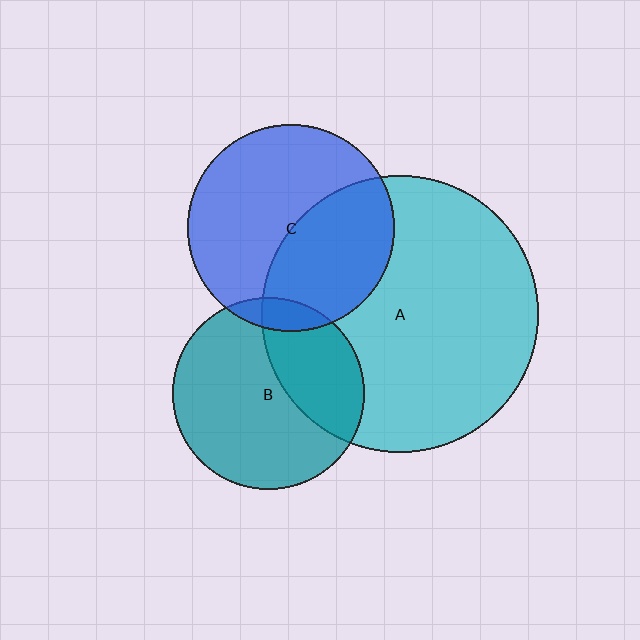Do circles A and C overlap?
Yes.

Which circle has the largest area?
Circle A (cyan).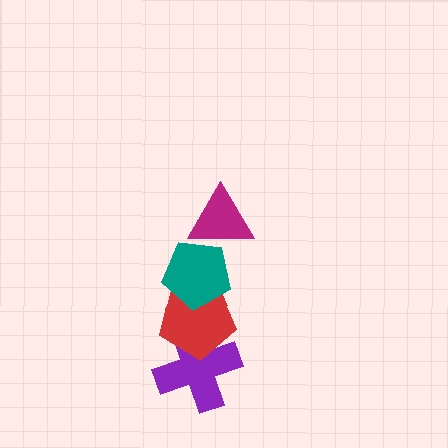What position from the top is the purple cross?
The purple cross is 4th from the top.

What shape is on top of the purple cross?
The red pentagon is on top of the purple cross.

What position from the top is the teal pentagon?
The teal pentagon is 2nd from the top.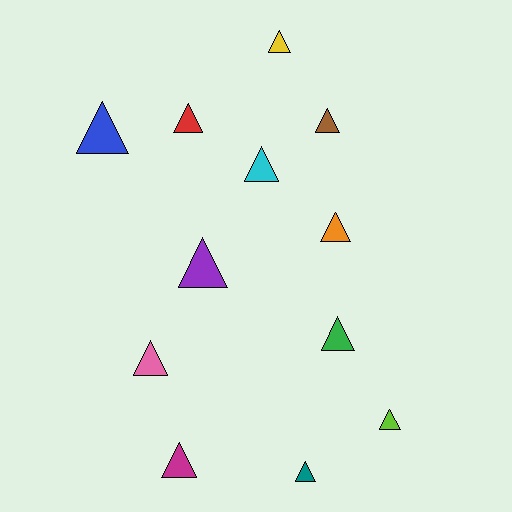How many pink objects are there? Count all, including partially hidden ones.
There is 1 pink object.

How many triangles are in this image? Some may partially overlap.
There are 12 triangles.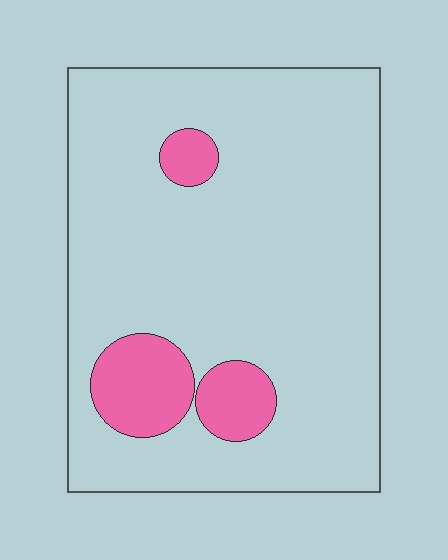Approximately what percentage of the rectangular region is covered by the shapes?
Approximately 10%.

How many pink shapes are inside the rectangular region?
3.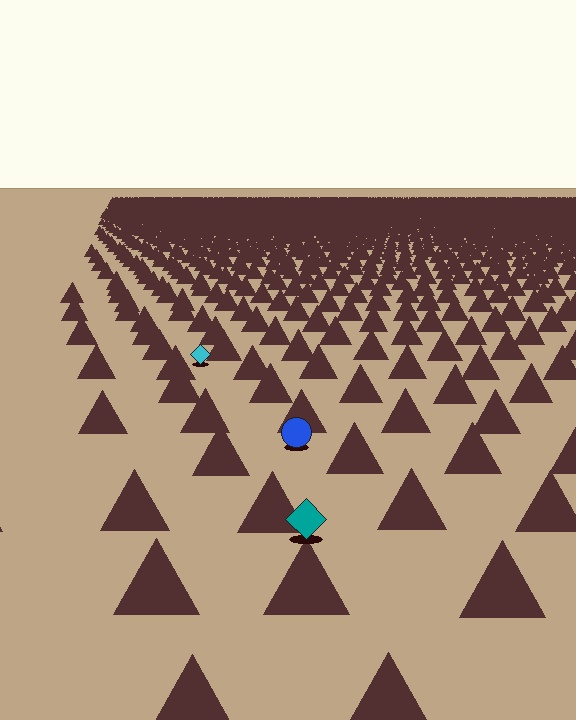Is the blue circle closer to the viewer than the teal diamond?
No. The teal diamond is closer — you can tell from the texture gradient: the ground texture is coarser near it.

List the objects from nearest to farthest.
From nearest to farthest: the teal diamond, the blue circle, the cyan diamond.